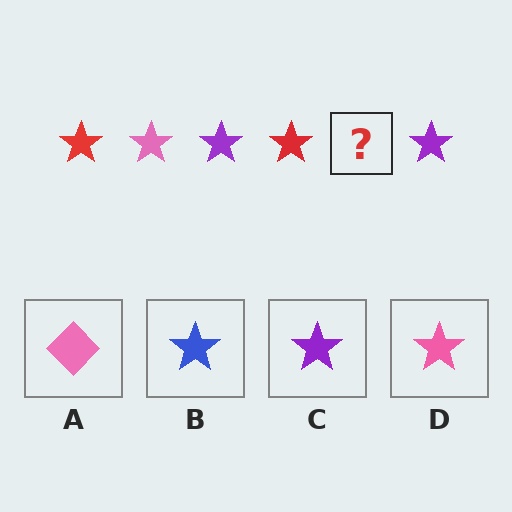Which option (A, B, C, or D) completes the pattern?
D.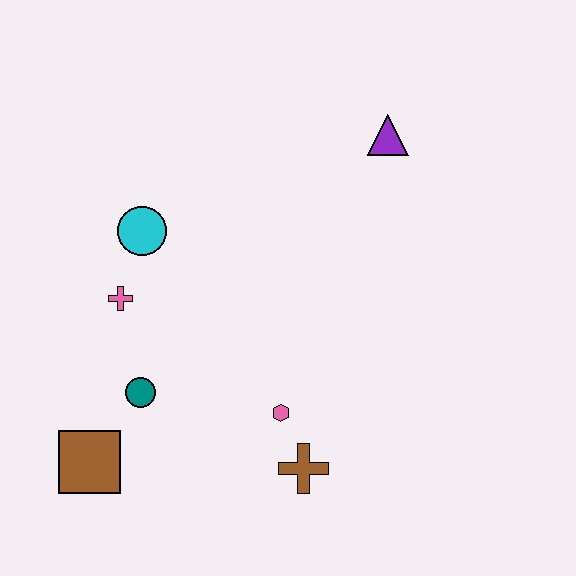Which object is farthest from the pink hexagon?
The purple triangle is farthest from the pink hexagon.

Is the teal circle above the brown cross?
Yes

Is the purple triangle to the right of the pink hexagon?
Yes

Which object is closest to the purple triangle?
The cyan circle is closest to the purple triangle.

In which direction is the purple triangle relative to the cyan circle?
The purple triangle is to the right of the cyan circle.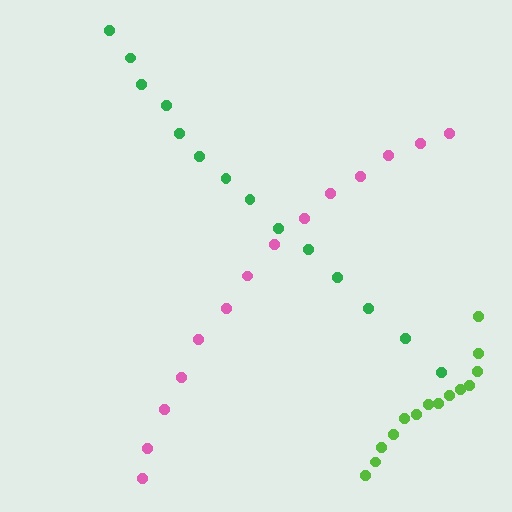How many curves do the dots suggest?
There are 3 distinct paths.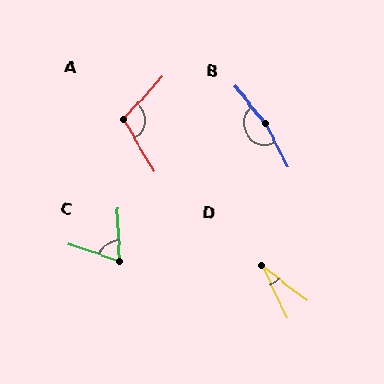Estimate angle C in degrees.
Approximately 69 degrees.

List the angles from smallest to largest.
D (27°), C (69°), A (107°), B (168°).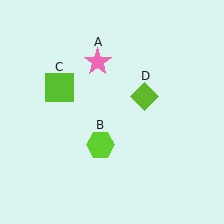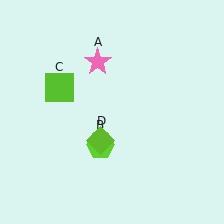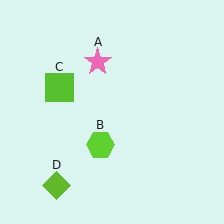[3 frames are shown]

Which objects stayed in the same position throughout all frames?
Pink star (object A) and lime hexagon (object B) and lime square (object C) remained stationary.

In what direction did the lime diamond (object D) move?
The lime diamond (object D) moved down and to the left.